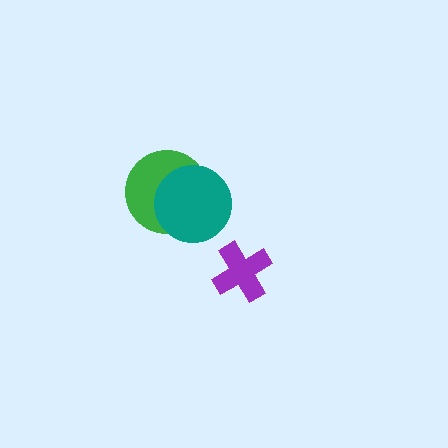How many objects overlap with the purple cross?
0 objects overlap with the purple cross.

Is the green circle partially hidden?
Yes, it is partially covered by another shape.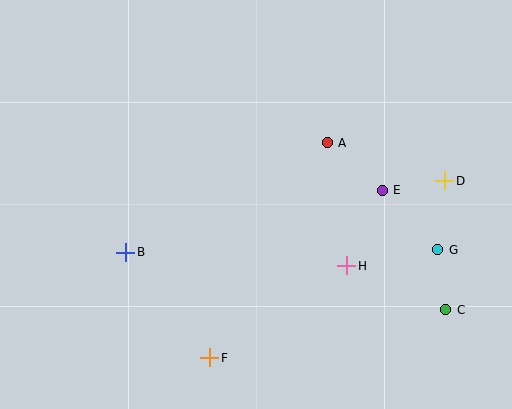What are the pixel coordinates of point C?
Point C is at (446, 310).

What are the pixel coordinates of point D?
Point D is at (445, 181).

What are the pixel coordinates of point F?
Point F is at (210, 358).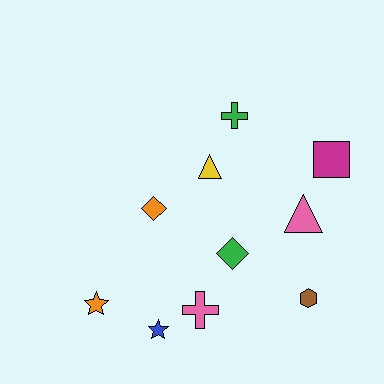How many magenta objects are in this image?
There is 1 magenta object.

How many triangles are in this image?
There are 2 triangles.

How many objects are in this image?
There are 10 objects.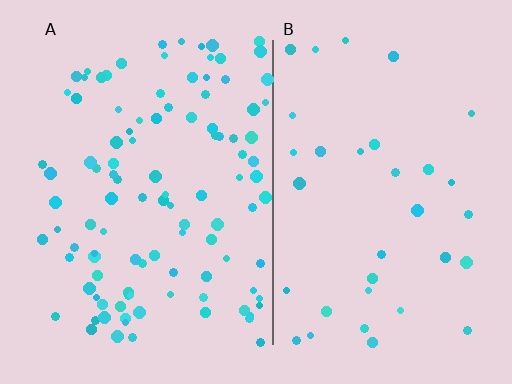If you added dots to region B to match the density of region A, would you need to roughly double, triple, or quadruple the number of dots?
Approximately triple.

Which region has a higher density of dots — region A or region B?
A (the left).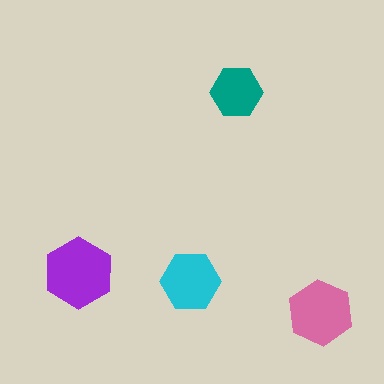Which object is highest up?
The teal hexagon is topmost.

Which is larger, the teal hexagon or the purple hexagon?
The purple one.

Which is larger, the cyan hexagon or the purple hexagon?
The purple one.